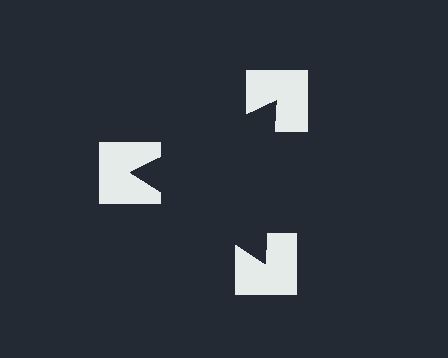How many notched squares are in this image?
There are 3 — one at each vertex of the illusory triangle.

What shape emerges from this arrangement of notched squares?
An illusory triangle — its edges are inferred from the aligned wedge cuts in the notched squares, not physically drawn.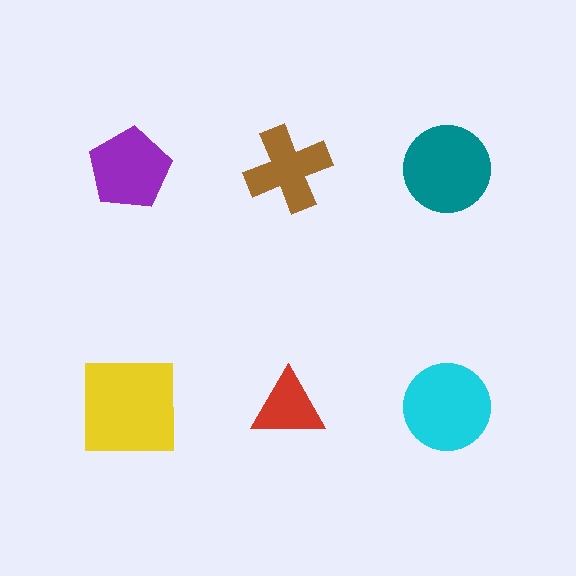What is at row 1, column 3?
A teal circle.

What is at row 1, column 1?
A purple pentagon.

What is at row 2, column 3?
A cyan circle.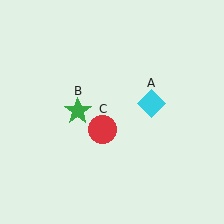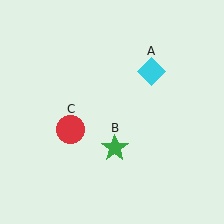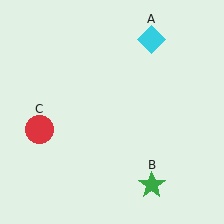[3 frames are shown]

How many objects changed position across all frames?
3 objects changed position: cyan diamond (object A), green star (object B), red circle (object C).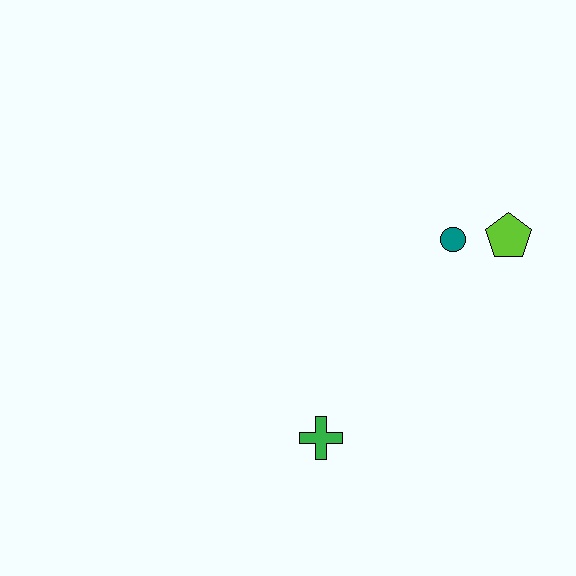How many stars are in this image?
There are no stars.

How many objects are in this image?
There are 3 objects.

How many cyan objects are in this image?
There are no cyan objects.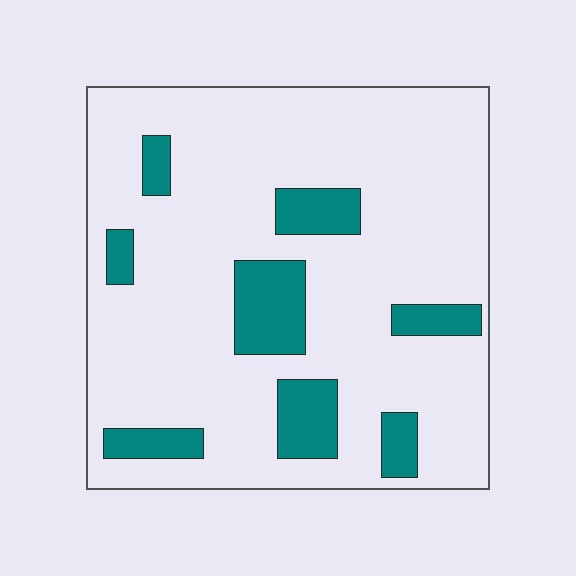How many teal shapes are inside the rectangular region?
8.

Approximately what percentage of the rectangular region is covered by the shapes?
Approximately 15%.